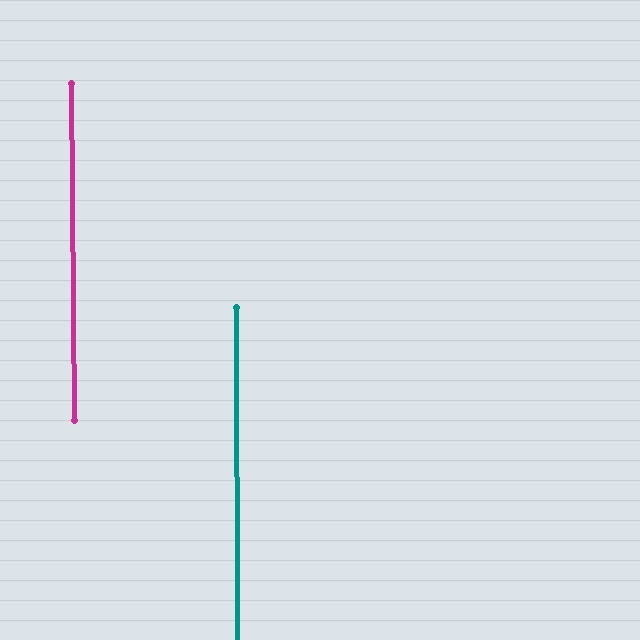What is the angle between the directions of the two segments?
Approximately 0 degrees.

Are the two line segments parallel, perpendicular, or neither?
Parallel — their directions differ by only 0.3°.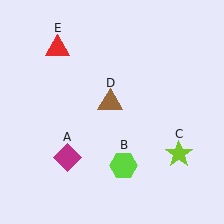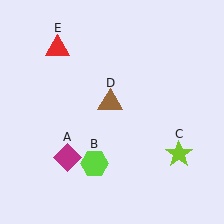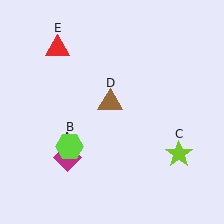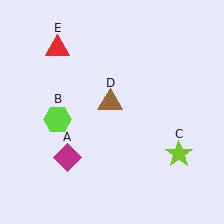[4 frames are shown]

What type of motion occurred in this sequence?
The lime hexagon (object B) rotated clockwise around the center of the scene.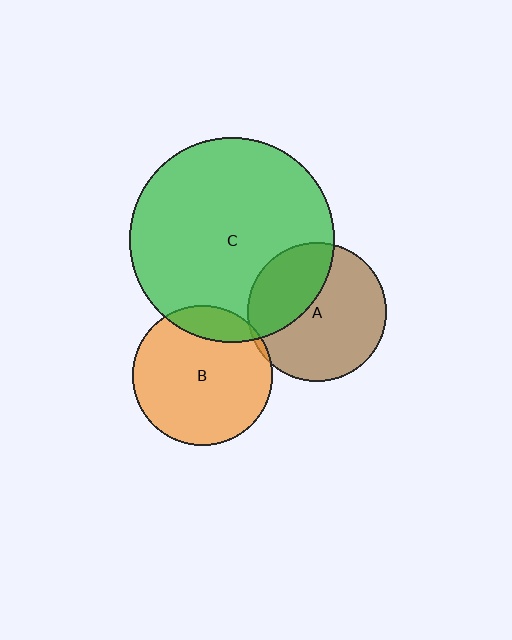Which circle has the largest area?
Circle C (green).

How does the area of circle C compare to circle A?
Approximately 2.2 times.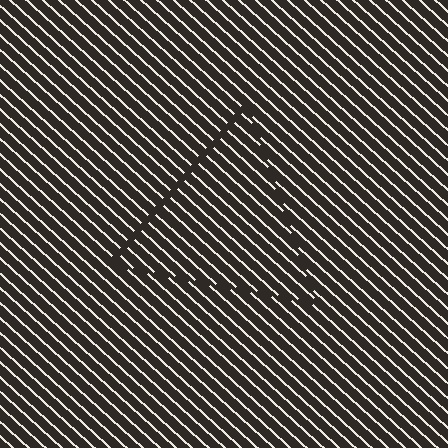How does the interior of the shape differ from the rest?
The interior of the shape contains the same grating, shifted by half a period — the contour is defined by the phase discontinuity where line-ends from the inner and outer gratings abut.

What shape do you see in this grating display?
An illusory triangle. The interior of the shape contains the same grating, shifted by half a period — the contour is defined by the phase discontinuity where line-ends from the inner and outer gratings abut.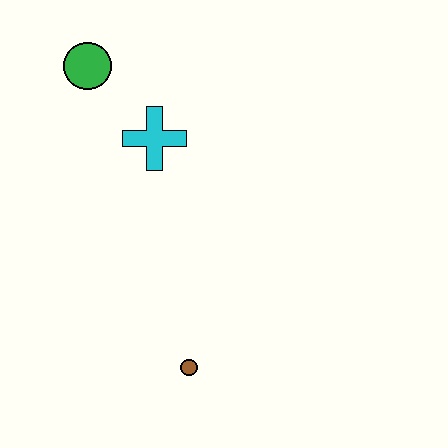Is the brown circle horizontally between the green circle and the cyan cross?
No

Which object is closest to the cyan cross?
The green circle is closest to the cyan cross.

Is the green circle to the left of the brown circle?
Yes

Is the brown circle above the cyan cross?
No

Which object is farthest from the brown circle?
The green circle is farthest from the brown circle.